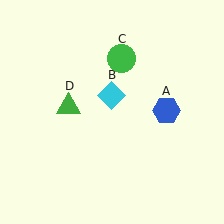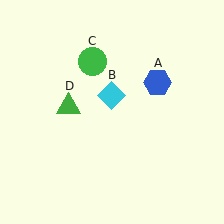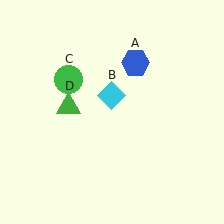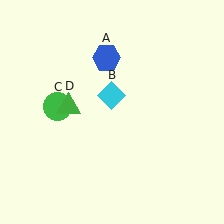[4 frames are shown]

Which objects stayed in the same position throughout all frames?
Cyan diamond (object B) and green triangle (object D) remained stationary.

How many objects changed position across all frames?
2 objects changed position: blue hexagon (object A), green circle (object C).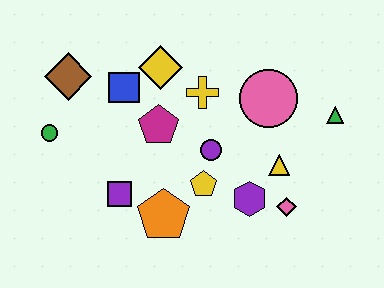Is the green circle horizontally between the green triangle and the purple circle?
No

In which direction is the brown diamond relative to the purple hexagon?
The brown diamond is to the left of the purple hexagon.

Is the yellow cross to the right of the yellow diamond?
Yes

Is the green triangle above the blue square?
No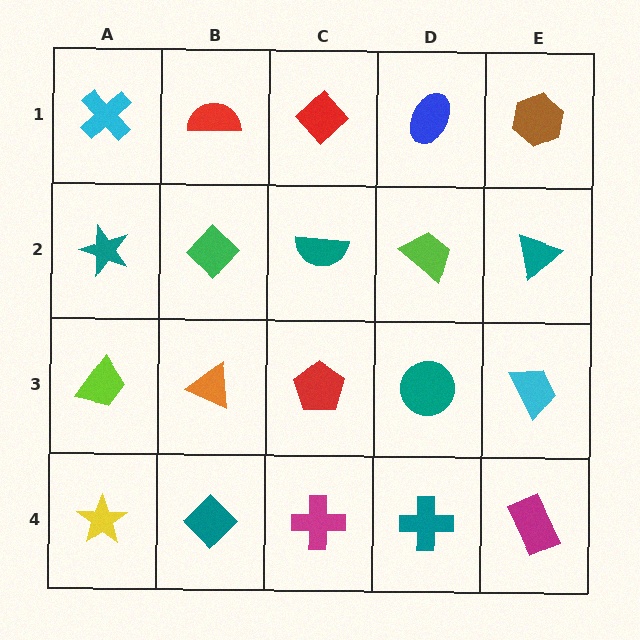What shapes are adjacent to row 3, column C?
A teal semicircle (row 2, column C), a magenta cross (row 4, column C), an orange triangle (row 3, column B), a teal circle (row 3, column D).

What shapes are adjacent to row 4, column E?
A cyan trapezoid (row 3, column E), a teal cross (row 4, column D).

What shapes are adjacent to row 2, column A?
A cyan cross (row 1, column A), a lime trapezoid (row 3, column A), a green diamond (row 2, column B).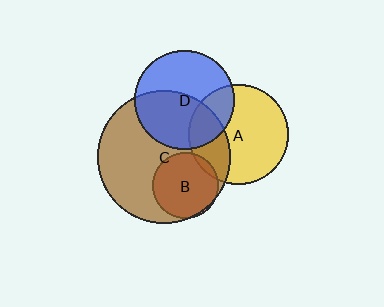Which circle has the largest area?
Circle C (brown).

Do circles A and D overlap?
Yes.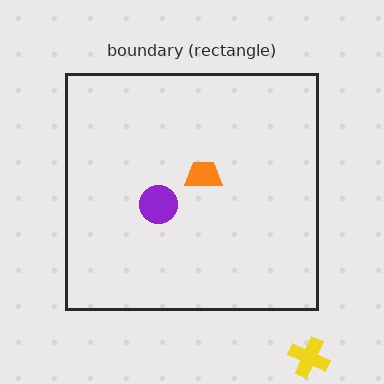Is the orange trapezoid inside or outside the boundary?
Inside.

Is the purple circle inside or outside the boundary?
Inside.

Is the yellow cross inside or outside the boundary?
Outside.